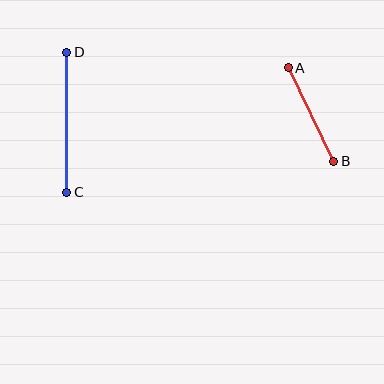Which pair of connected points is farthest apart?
Points C and D are farthest apart.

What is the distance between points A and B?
The distance is approximately 104 pixels.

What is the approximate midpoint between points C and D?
The midpoint is at approximately (67, 122) pixels.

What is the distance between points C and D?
The distance is approximately 140 pixels.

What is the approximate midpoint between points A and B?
The midpoint is at approximately (311, 115) pixels.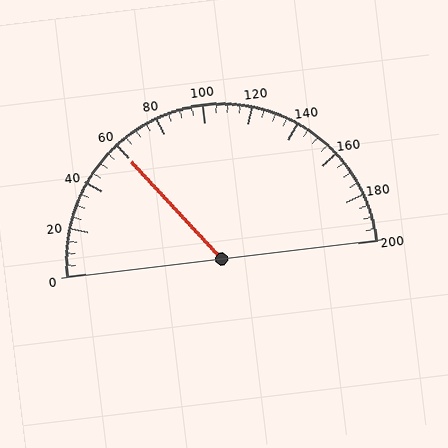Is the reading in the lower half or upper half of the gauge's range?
The reading is in the lower half of the range (0 to 200).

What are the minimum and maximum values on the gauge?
The gauge ranges from 0 to 200.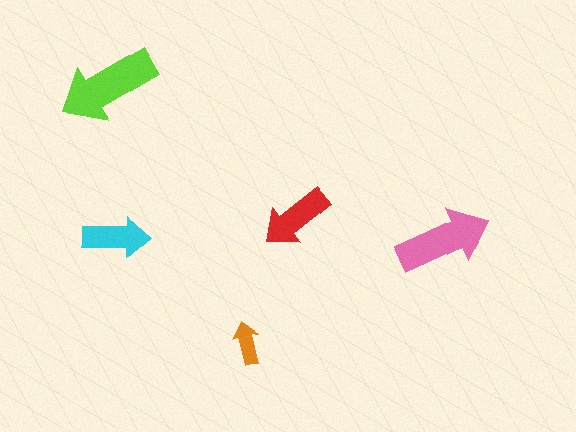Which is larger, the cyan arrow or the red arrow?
The red one.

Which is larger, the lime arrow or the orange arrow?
The lime one.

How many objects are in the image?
There are 5 objects in the image.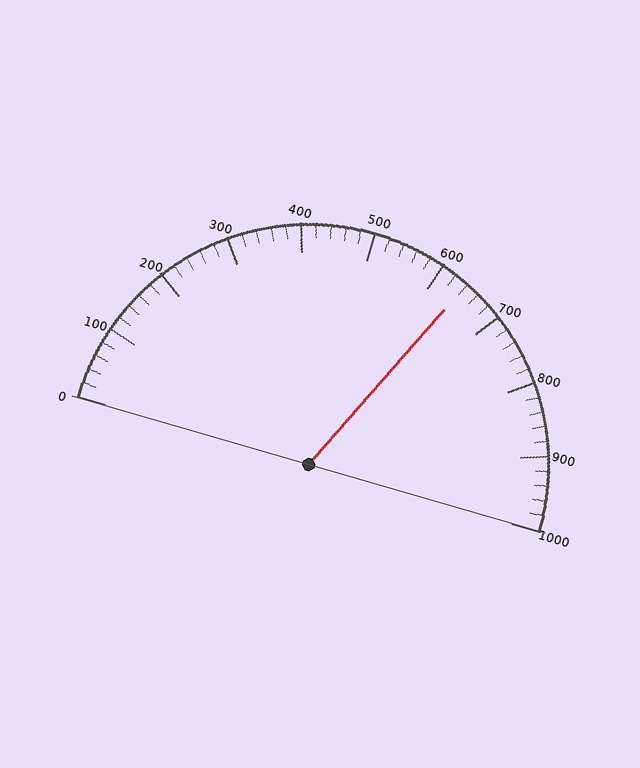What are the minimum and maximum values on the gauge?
The gauge ranges from 0 to 1000.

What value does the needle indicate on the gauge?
The needle indicates approximately 640.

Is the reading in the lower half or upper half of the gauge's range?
The reading is in the upper half of the range (0 to 1000).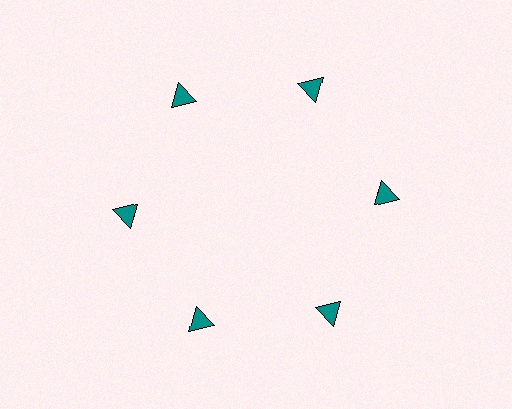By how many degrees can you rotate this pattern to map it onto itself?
The pattern maps onto itself every 60 degrees of rotation.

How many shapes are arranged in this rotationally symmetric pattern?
There are 6 shapes, arranged in 6 groups of 1.